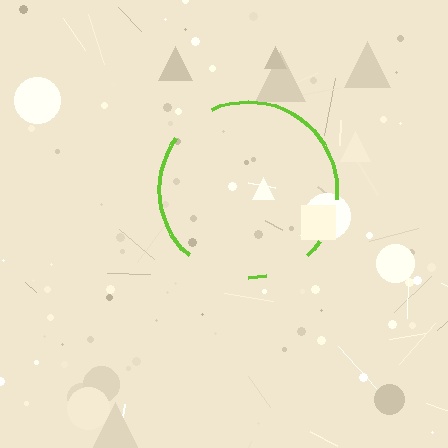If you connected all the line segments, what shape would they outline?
They would outline a circle.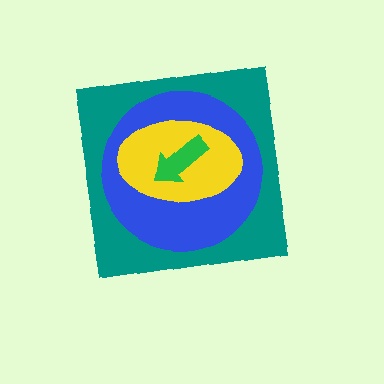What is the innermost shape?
The green arrow.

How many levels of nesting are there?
4.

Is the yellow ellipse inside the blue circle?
Yes.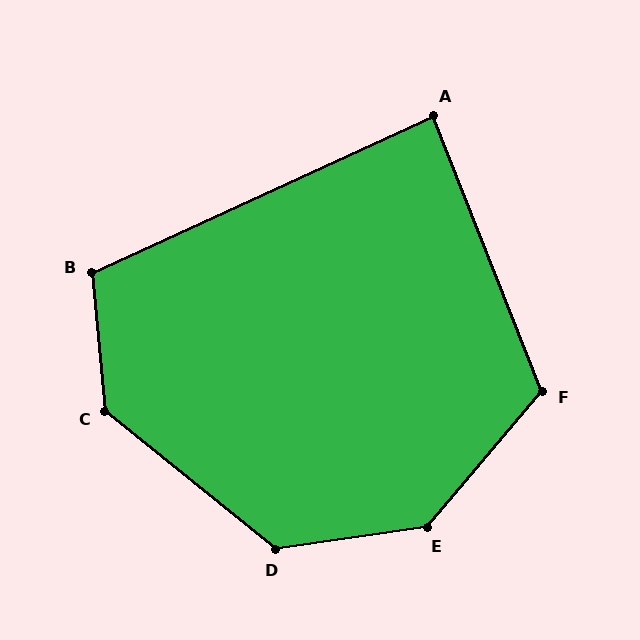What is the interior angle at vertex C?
Approximately 135 degrees (obtuse).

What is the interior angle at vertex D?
Approximately 133 degrees (obtuse).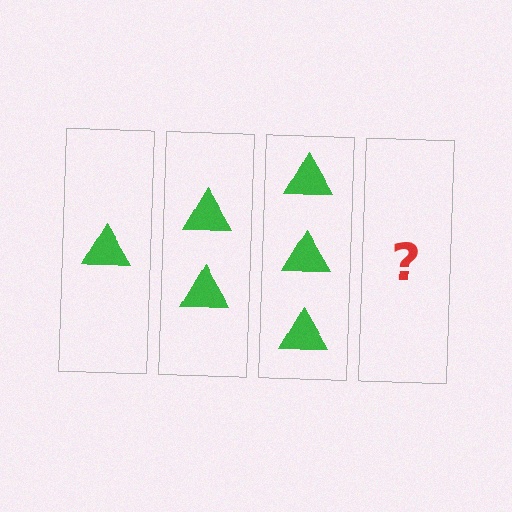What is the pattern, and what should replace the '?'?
The pattern is that each step adds one more triangle. The '?' should be 4 triangles.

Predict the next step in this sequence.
The next step is 4 triangles.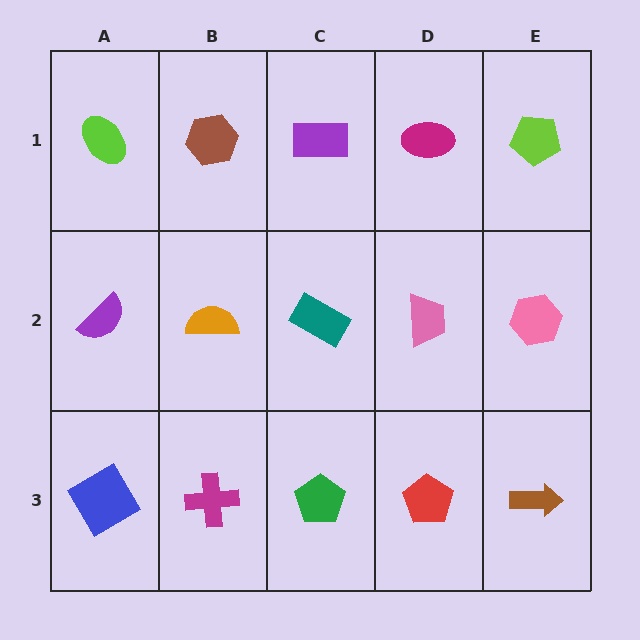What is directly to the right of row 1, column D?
A lime pentagon.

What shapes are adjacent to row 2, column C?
A purple rectangle (row 1, column C), a green pentagon (row 3, column C), an orange semicircle (row 2, column B), a pink trapezoid (row 2, column D).